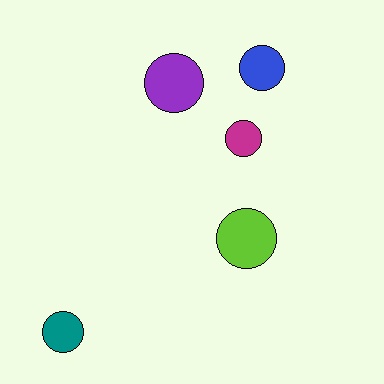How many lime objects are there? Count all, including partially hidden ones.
There is 1 lime object.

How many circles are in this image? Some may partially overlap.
There are 5 circles.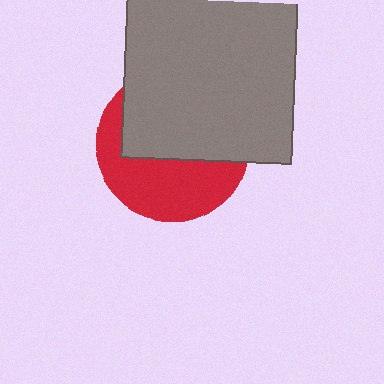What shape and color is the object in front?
The object in front is a gray square.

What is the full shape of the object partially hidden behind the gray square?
The partially hidden object is a red circle.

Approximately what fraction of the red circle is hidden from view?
Roughly 55% of the red circle is hidden behind the gray square.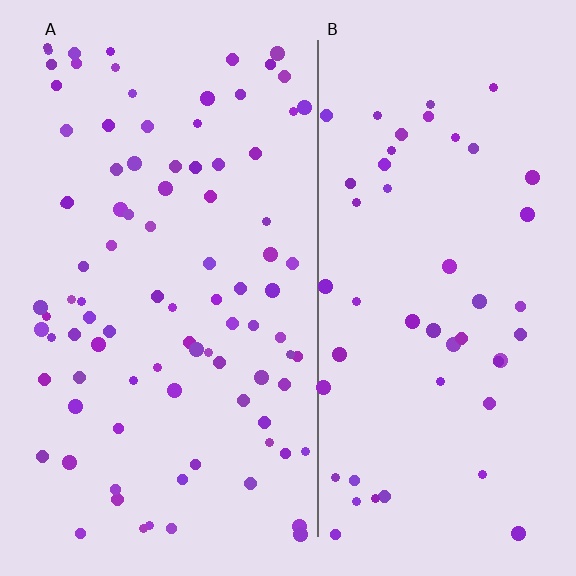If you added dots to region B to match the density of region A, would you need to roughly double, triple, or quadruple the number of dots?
Approximately double.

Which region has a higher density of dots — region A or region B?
A (the left).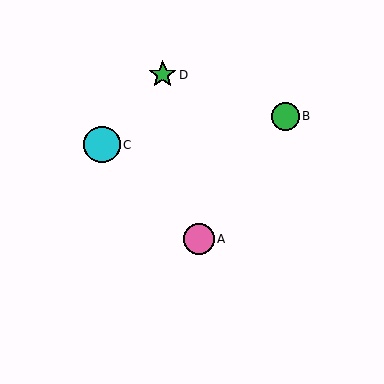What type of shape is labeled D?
Shape D is a green star.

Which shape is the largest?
The cyan circle (labeled C) is the largest.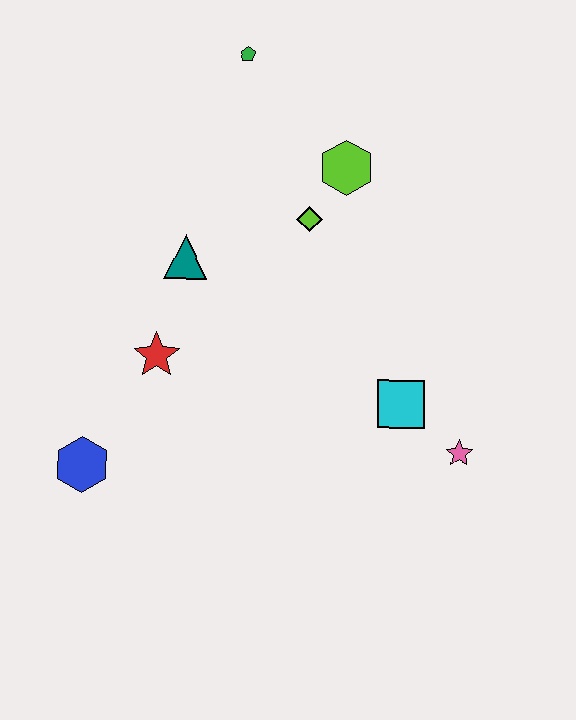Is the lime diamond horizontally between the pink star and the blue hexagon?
Yes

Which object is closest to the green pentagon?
The lime hexagon is closest to the green pentagon.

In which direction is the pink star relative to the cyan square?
The pink star is to the right of the cyan square.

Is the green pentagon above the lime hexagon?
Yes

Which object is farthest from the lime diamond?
The blue hexagon is farthest from the lime diamond.